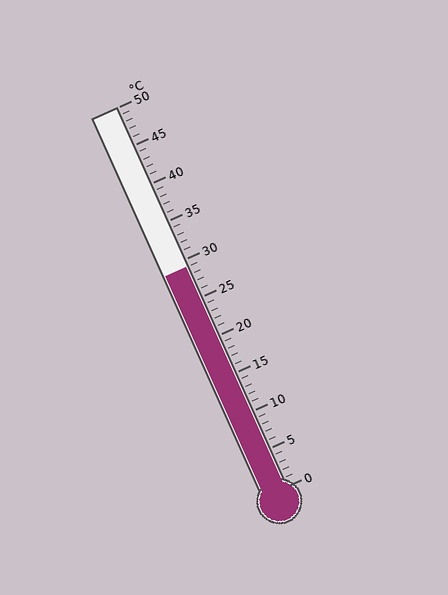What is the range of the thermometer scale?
The thermometer scale ranges from 0°C to 50°C.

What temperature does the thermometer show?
The thermometer shows approximately 29°C.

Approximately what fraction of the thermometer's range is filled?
The thermometer is filled to approximately 60% of its range.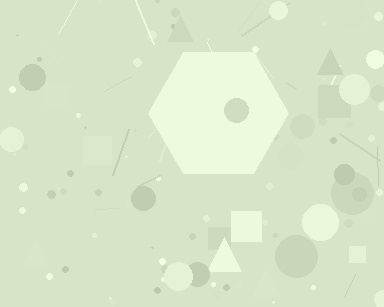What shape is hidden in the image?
A hexagon is hidden in the image.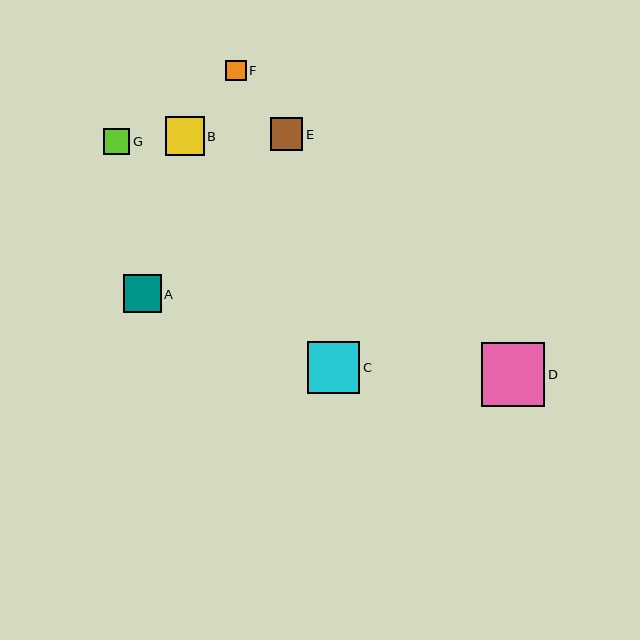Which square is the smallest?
Square F is the smallest with a size of approximately 20 pixels.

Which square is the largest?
Square D is the largest with a size of approximately 63 pixels.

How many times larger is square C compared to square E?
Square C is approximately 1.6 times the size of square E.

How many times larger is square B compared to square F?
Square B is approximately 1.9 times the size of square F.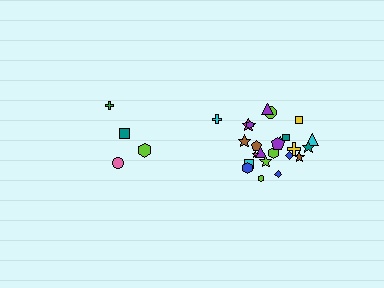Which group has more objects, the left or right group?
The right group.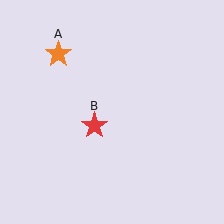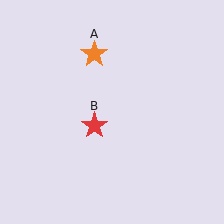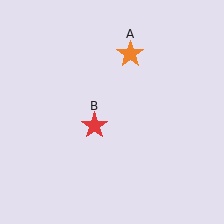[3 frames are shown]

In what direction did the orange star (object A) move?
The orange star (object A) moved right.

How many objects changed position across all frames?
1 object changed position: orange star (object A).